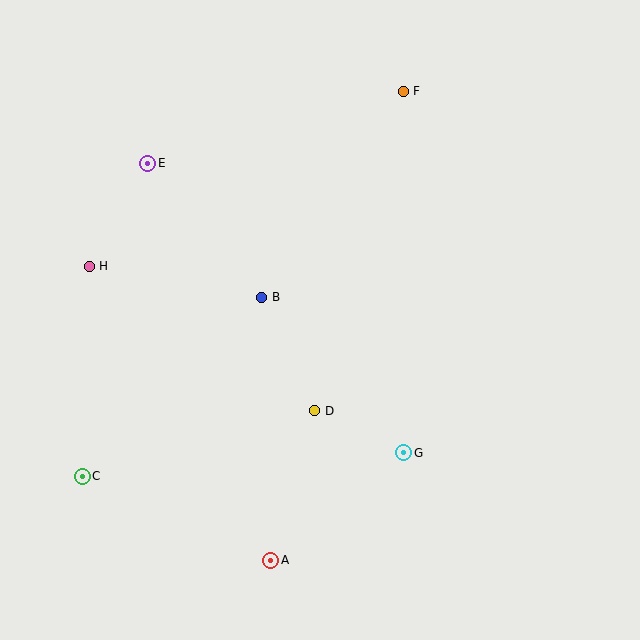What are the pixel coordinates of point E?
Point E is at (148, 163).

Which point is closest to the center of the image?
Point B at (262, 297) is closest to the center.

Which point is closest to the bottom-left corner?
Point C is closest to the bottom-left corner.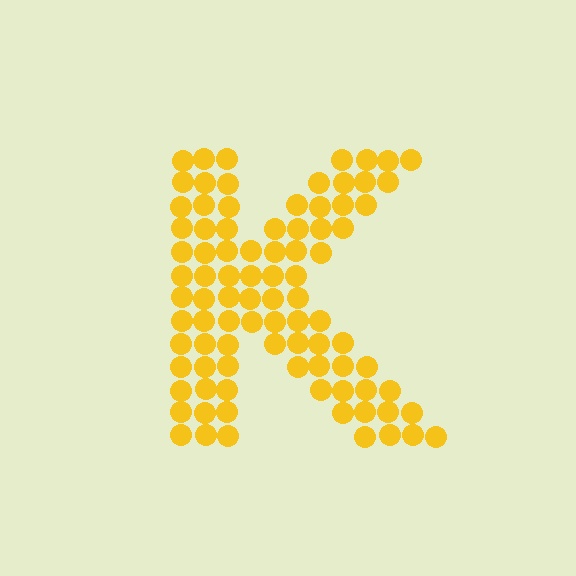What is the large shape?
The large shape is the letter K.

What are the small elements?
The small elements are circles.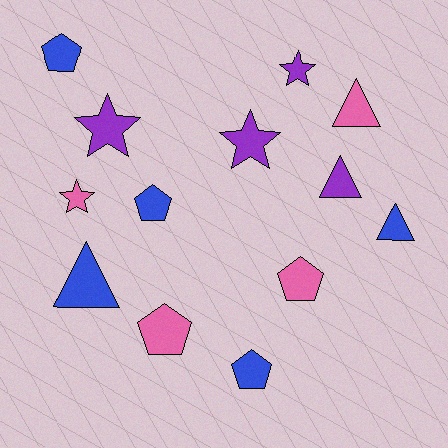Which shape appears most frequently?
Pentagon, with 5 objects.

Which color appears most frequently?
Blue, with 5 objects.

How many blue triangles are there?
There are 2 blue triangles.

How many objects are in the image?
There are 13 objects.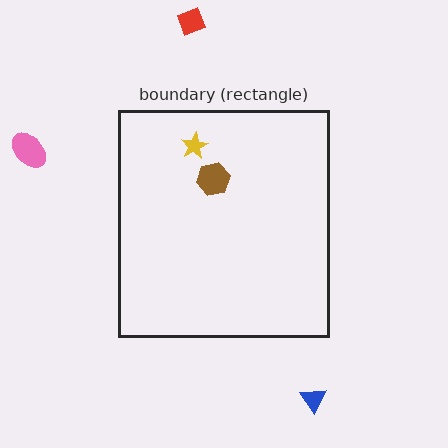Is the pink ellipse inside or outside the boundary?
Outside.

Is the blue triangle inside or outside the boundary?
Outside.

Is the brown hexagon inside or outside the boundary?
Inside.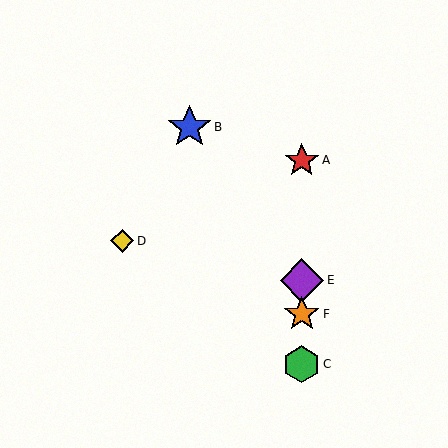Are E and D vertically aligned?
No, E is at x≈302 and D is at x≈122.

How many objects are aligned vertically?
4 objects (A, C, E, F) are aligned vertically.